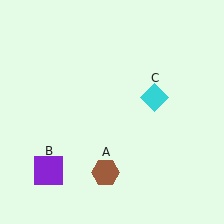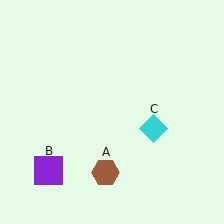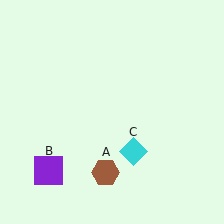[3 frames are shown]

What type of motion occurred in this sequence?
The cyan diamond (object C) rotated clockwise around the center of the scene.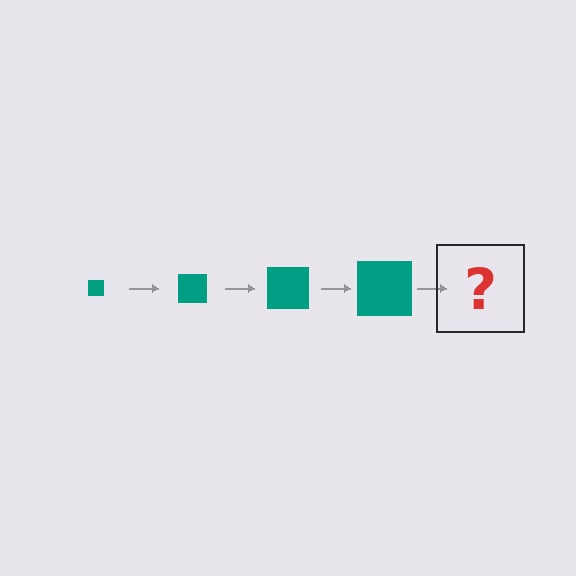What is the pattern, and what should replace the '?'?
The pattern is that the square gets progressively larger each step. The '?' should be a teal square, larger than the previous one.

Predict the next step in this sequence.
The next step is a teal square, larger than the previous one.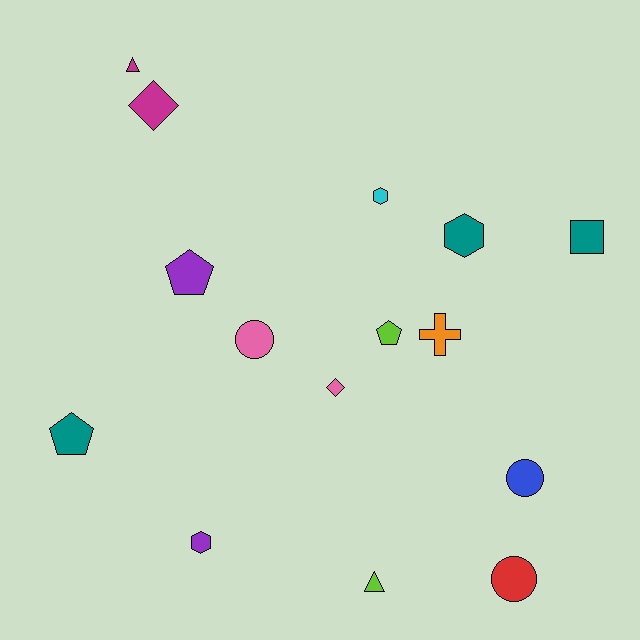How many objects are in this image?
There are 15 objects.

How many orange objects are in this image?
There is 1 orange object.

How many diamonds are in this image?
There are 2 diamonds.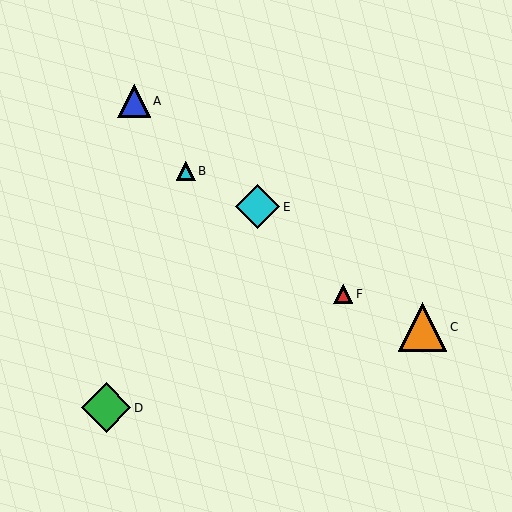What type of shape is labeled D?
Shape D is a green diamond.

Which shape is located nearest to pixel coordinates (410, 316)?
The orange triangle (labeled C) at (422, 327) is nearest to that location.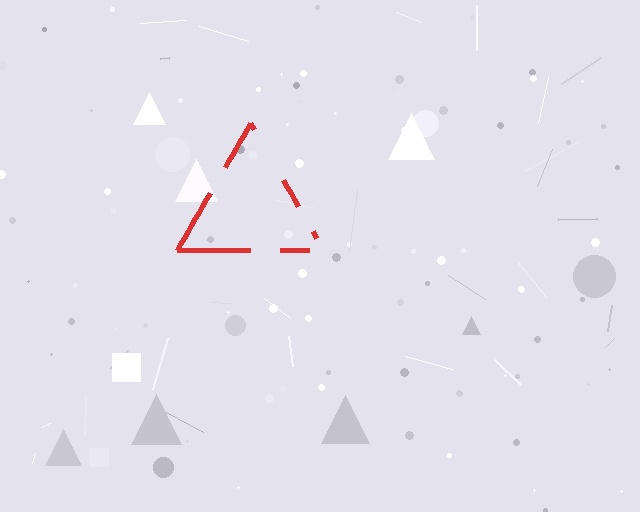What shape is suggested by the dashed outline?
The dashed outline suggests a triangle.